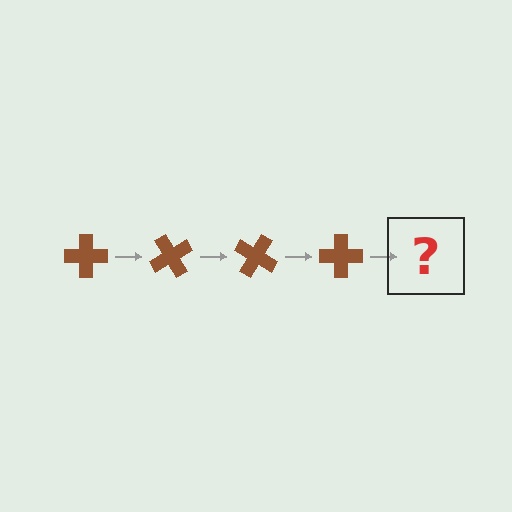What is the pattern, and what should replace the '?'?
The pattern is that the cross rotates 60 degrees each step. The '?' should be a brown cross rotated 240 degrees.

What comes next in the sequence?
The next element should be a brown cross rotated 240 degrees.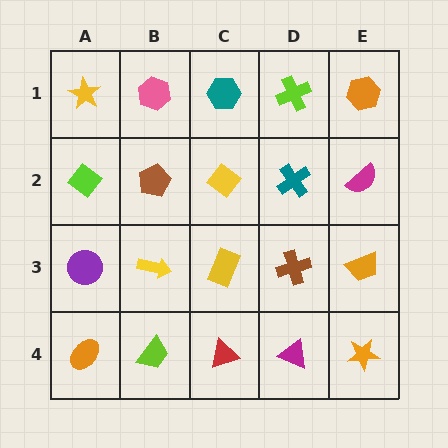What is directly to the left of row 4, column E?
A magenta triangle.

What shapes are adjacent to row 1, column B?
A brown pentagon (row 2, column B), a yellow star (row 1, column A), a teal hexagon (row 1, column C).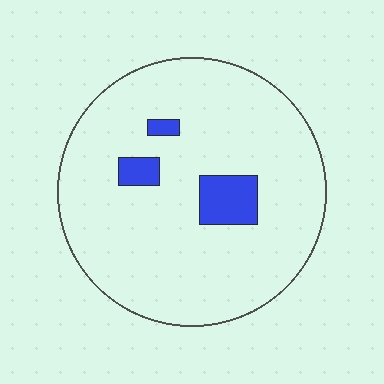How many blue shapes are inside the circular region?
3.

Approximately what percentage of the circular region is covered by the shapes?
Approximately 10%.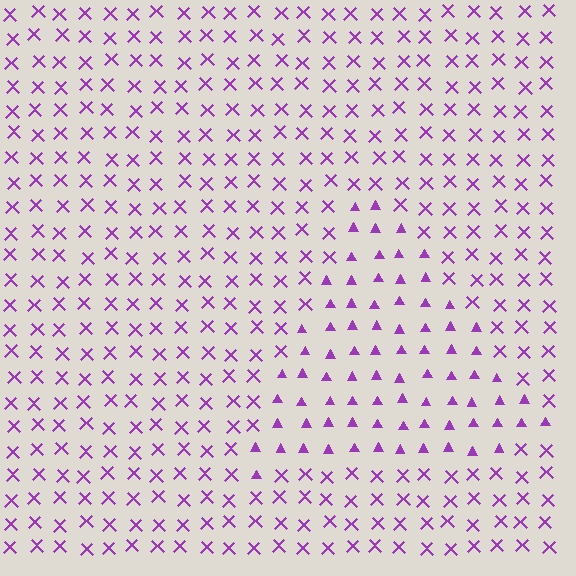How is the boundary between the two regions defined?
The boundary is defined by a change in element shape: triangles inside vs. X marks outside. All elements share the same color and spacing.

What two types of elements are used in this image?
The image uses triangles inside the triangle region and X marks outside it.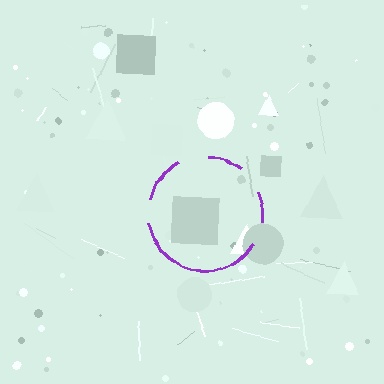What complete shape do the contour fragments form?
The contour fragments form a circle.